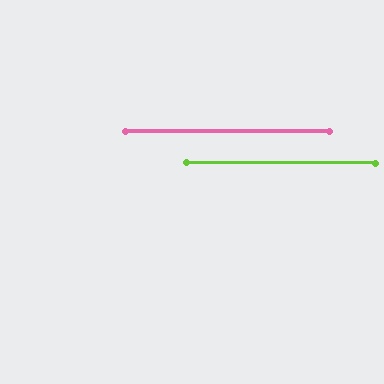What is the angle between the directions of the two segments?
Approximately 0 degrees.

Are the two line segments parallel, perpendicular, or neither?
Parallel — their directions differ by only 0.3°.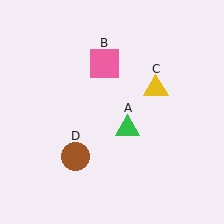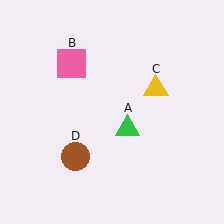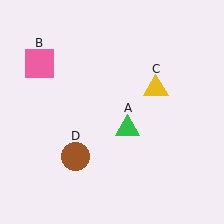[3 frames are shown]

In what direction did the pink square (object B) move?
The pink square (object B) moved left.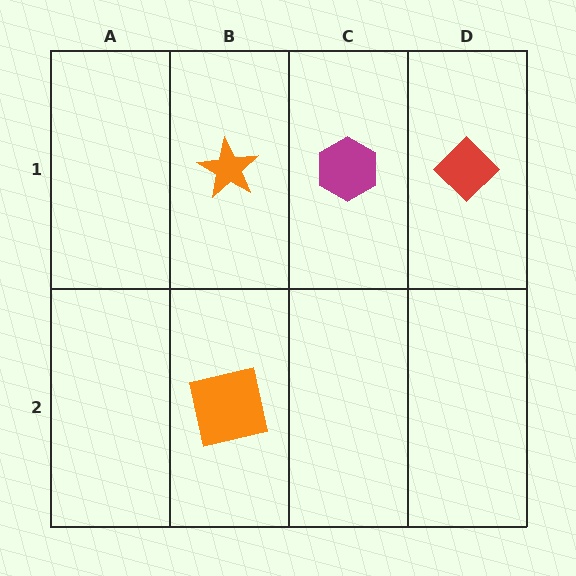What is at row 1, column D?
A red diamond.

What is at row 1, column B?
An orange star.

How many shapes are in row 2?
1 shape.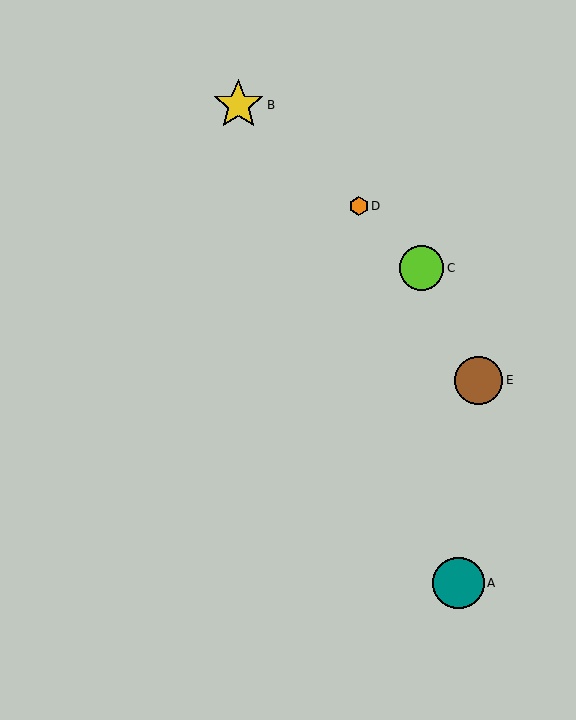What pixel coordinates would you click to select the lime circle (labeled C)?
Click at (421, 268) to select the lime circle C.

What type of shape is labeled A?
Shape A is a teal circle.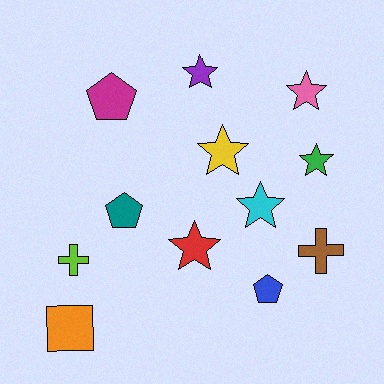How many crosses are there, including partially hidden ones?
There are 2 crosses.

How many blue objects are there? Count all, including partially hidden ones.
There is 1 blue object.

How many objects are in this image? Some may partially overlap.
There are 12 objects.